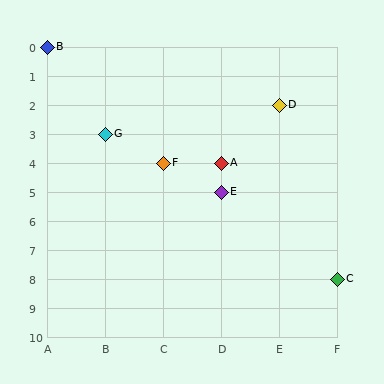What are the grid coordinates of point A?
Point A is at grid coordinates (D, 4).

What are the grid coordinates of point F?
Point F is at grid coordinates (C, 4).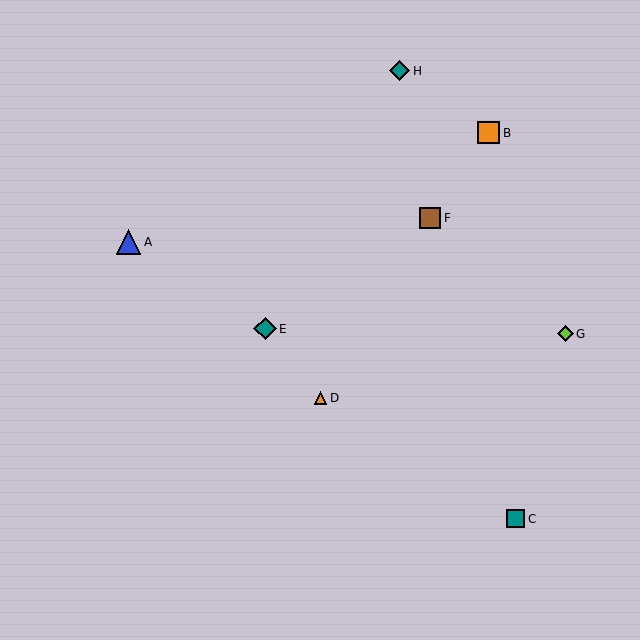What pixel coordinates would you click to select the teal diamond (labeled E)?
Click at (265, 329) to select the teal diamond E.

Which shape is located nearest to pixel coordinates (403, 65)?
The teal diamond (labeled H) at (400, 71) is nearest to that location.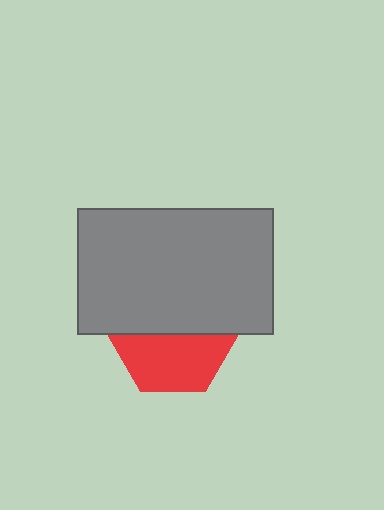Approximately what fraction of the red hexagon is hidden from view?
Roughly 51% of the red hexagon is hidden behind the gray rectangle.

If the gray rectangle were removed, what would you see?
You would see the complete red hexagon.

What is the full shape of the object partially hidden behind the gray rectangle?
The partially hidden object is a red hexagon.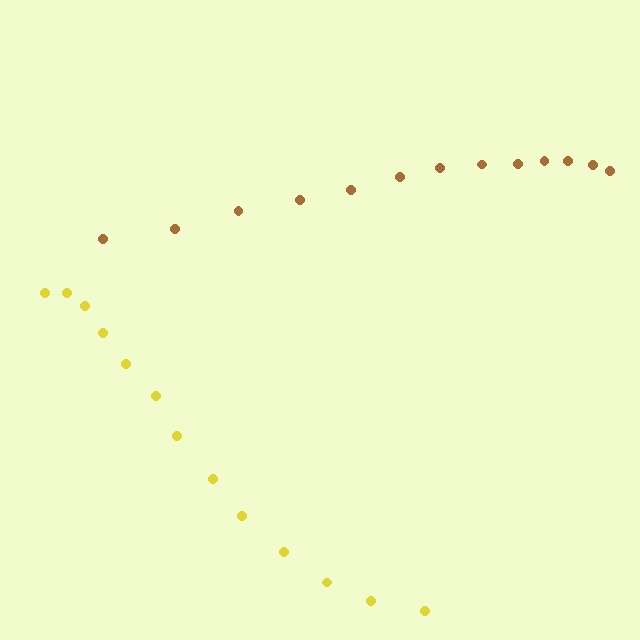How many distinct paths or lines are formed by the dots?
There are 2 distinct paths.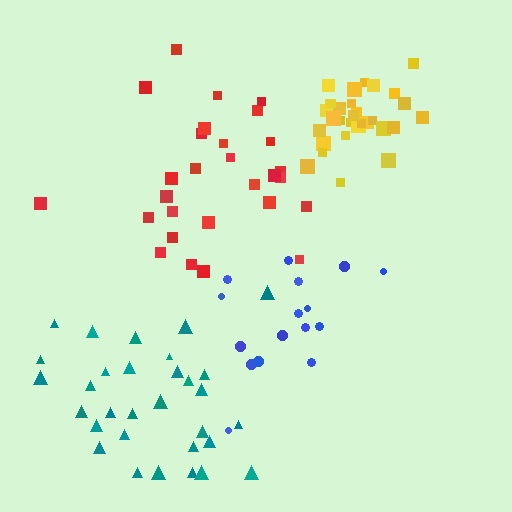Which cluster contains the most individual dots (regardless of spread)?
Yellow (34).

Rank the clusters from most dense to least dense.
yellow, red, teal, blue.